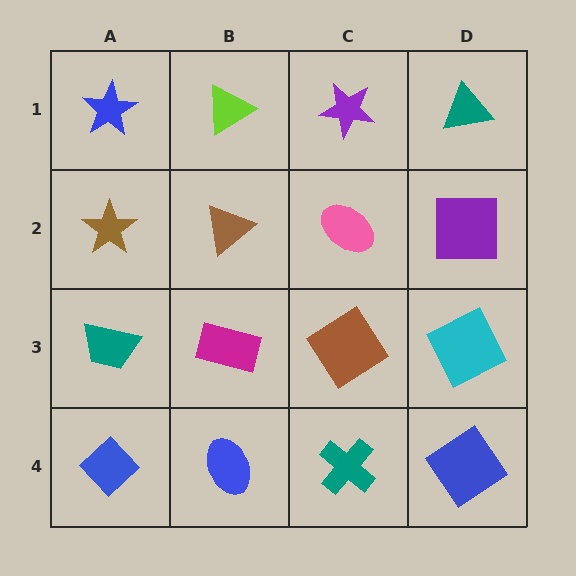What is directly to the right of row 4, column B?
A teal cross.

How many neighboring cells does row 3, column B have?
4.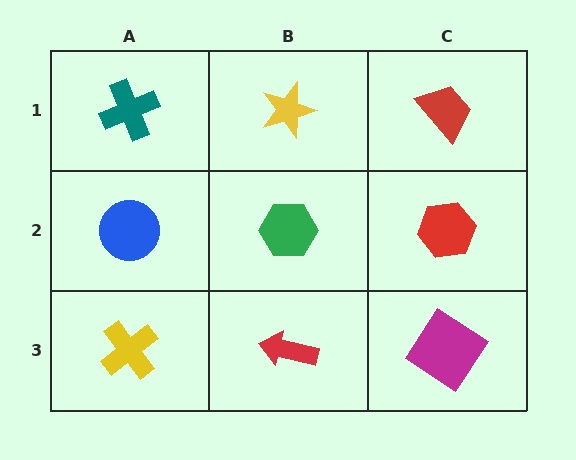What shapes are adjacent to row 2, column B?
A yellow star (row 1, column B), a red arrow (row 3, column B), a blue circle (row 2, column A), a red hexagon (row 2, column C).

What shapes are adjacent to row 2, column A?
A teal cross (row 1, column A), a yellow cross (row 3, column A), a green hexagon (row 2, column B).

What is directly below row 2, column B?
A red arrow.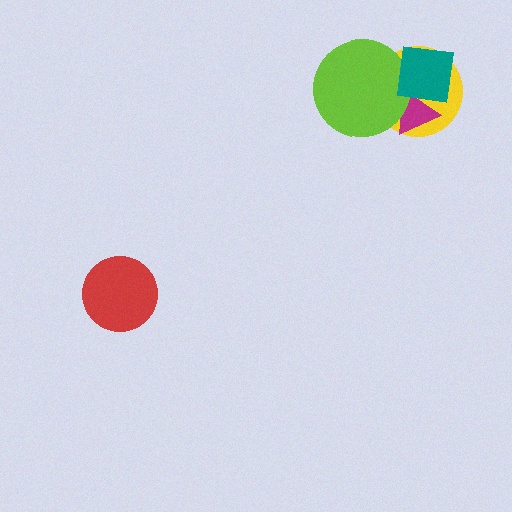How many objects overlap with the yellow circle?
3 objects overlap with the yellow circle.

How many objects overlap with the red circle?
0 objects overlap with the red circle.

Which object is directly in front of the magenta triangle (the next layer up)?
The lime circle is directly in front of the magenta triangle.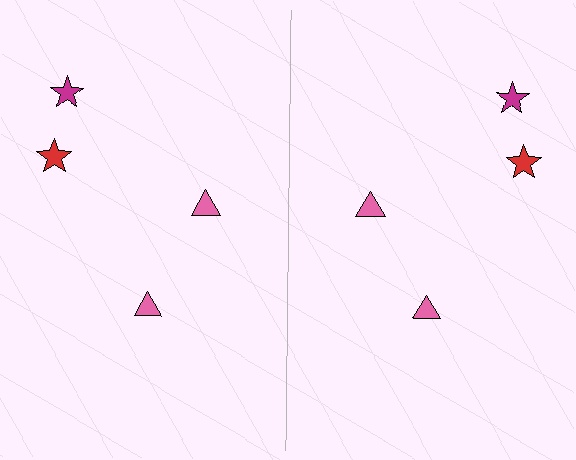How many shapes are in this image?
There are 8 shapes in this image.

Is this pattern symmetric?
Yes, this pattern has bilateral (reflection) symmetry.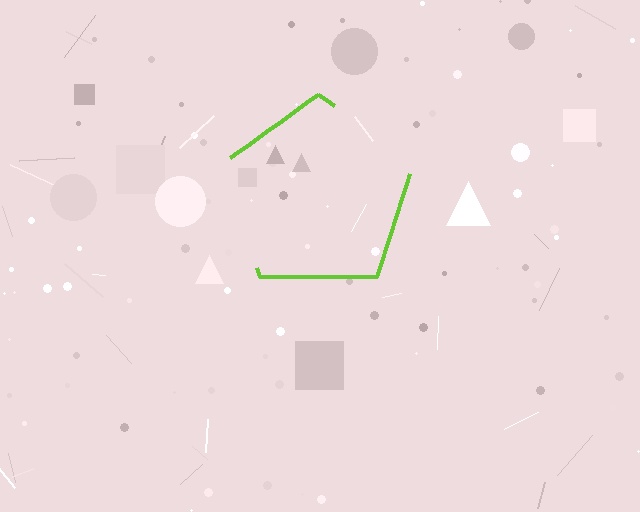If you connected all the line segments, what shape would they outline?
They would outline a pentagon.